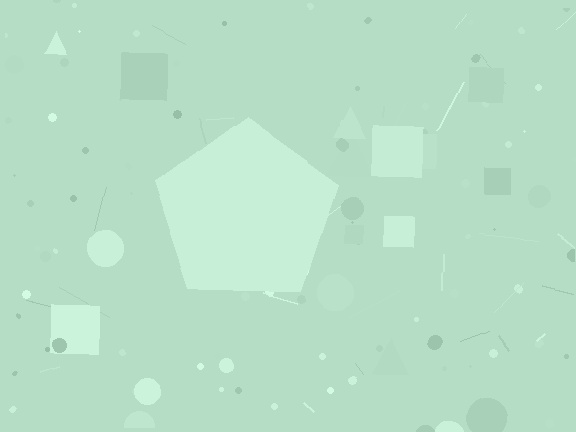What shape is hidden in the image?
A pentagon is hidden in the image.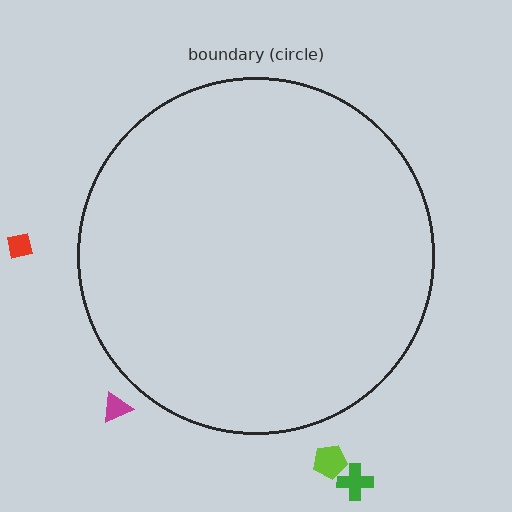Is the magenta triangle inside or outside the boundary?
Outside.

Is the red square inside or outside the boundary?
Outside.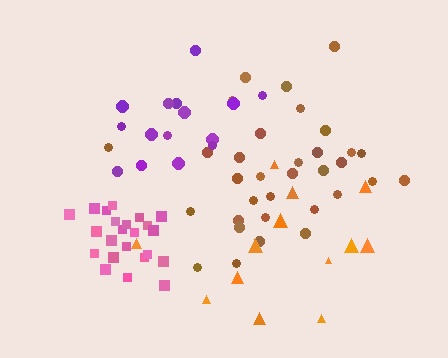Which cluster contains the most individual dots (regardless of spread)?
Brown (33).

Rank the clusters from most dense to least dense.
pink, brown, purple, orange.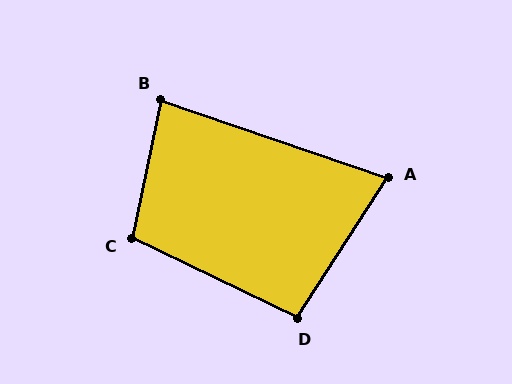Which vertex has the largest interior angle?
C, at approximately 104 degrees.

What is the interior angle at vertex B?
Approximately 83 degrees (acute).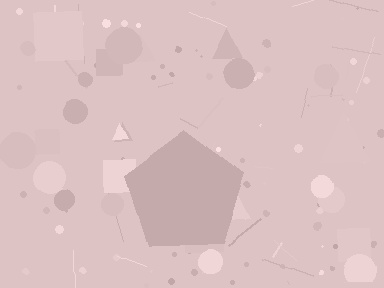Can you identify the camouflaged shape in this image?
The camouflaged shape is a pentagon.